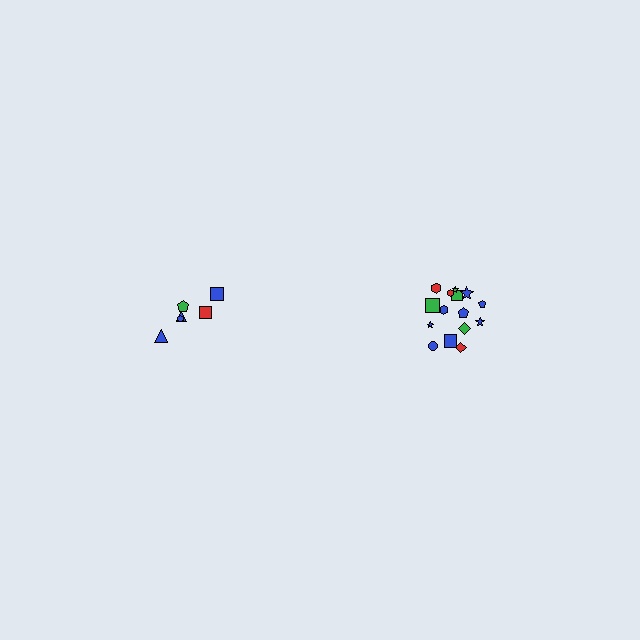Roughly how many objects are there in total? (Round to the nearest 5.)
Roughly 20 objects in total.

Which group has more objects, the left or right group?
The right group.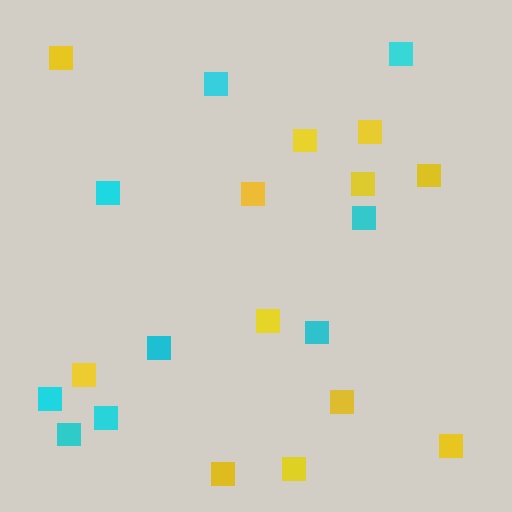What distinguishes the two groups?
There are 2 groups: one group of cyan squares (9) and one group of yellow squares (12).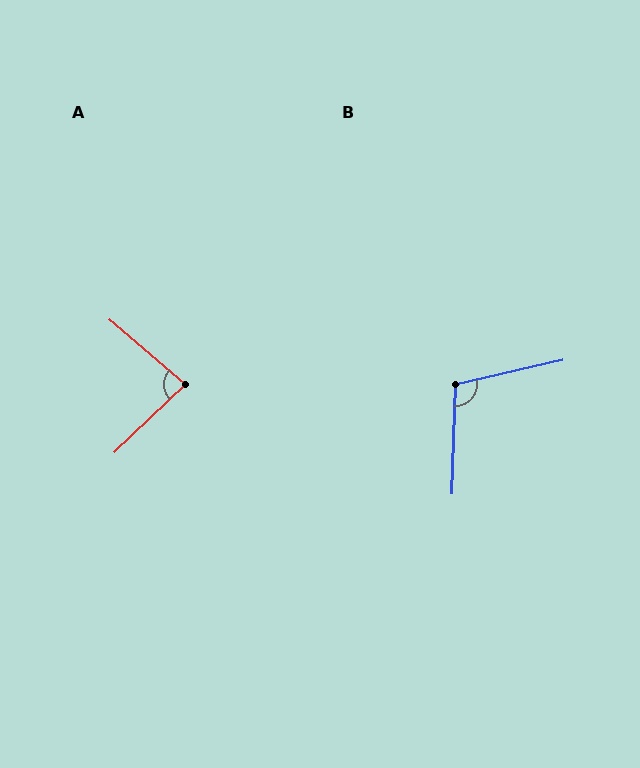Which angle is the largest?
B, at approximately 105 degrees.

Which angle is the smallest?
A, at approximately 84 degrees.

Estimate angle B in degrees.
Approximately 105 degrees.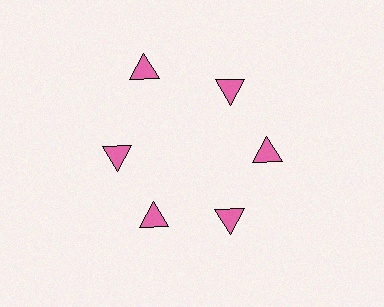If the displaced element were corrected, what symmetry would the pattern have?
It would have 6-fold rotational symmetry — the pattern would map onto itself every 60 degrees.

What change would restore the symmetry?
The symmetry would be restored by moving it inward, back onto the ring so that all 6 triangles sit at equal angles and equal distance from the center.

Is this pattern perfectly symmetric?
No. The 6 pink triangles are arranged in a ring, but one element near the 11 o'clock position is pushed outward from the center, breaking the 6-fold rotational symmetry.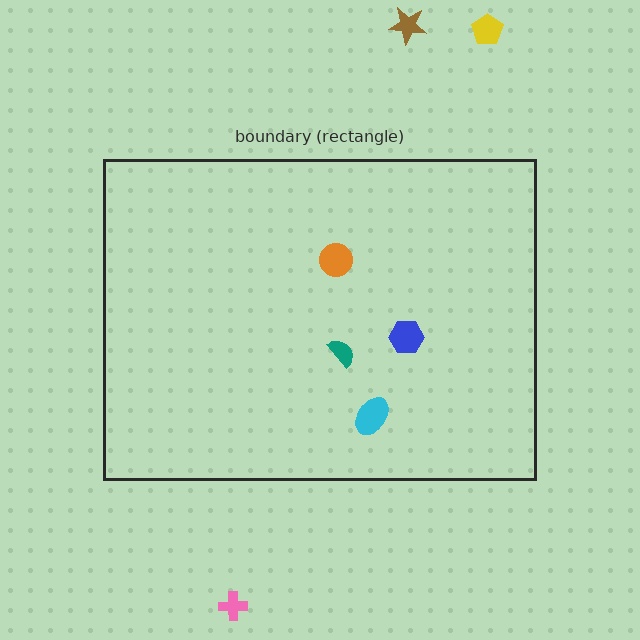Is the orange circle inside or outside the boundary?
Inside.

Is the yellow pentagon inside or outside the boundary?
Outside.